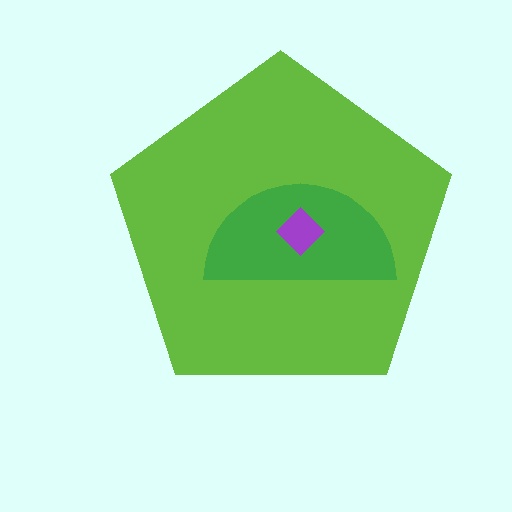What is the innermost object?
The purple diamond.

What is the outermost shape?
The lime pentagon.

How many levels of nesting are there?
3.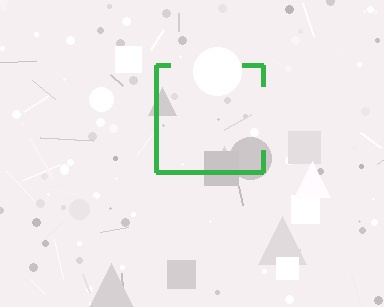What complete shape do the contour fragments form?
The contour fragments form a square.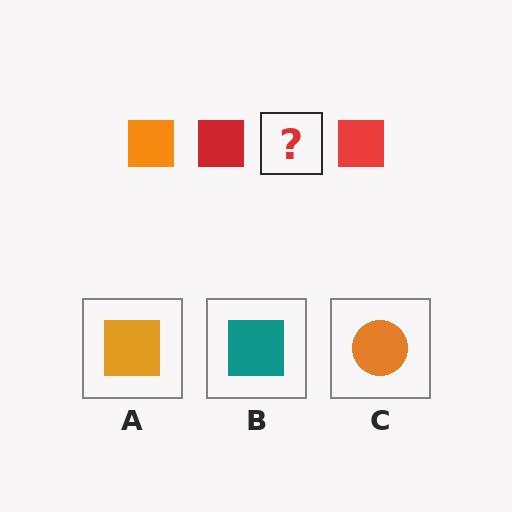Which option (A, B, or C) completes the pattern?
A.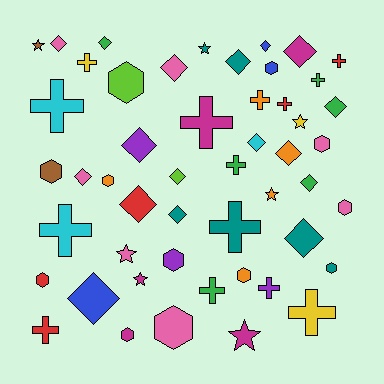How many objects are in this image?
There are 50 objects.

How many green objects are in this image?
There are 6 green objects.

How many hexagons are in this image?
There are 12 hexagons.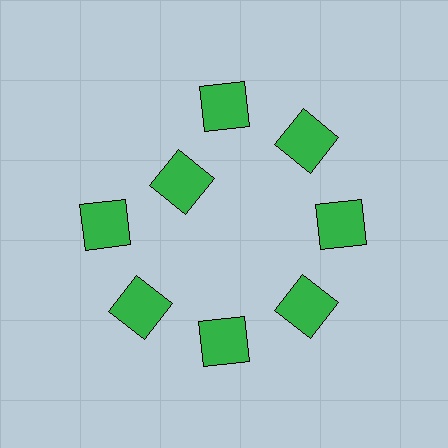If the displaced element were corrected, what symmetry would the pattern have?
It would have 8-fold rotational symmetry — the pattern would map onto itself every 45 degrees.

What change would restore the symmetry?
The symmetry would be restored by moving it outward, back onto the ring so that all 8 squares sit at equal angles and equal distance from the center.